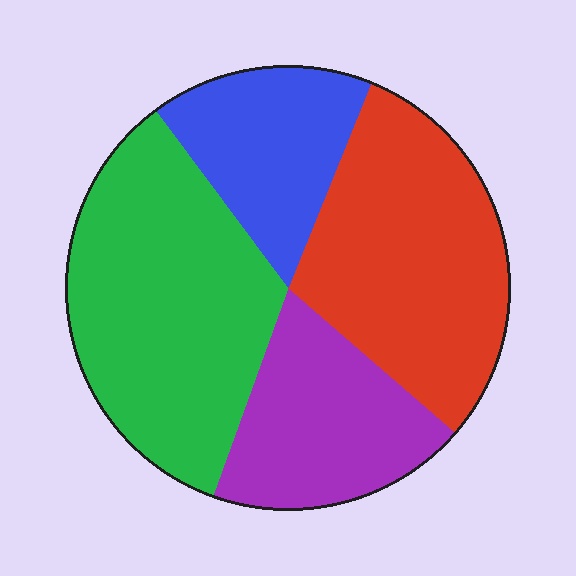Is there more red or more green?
Green.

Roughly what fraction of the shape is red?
Red covers 30% of the shape.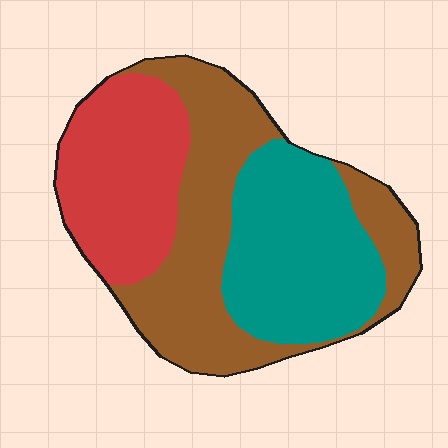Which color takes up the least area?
Red, at roughly 30%.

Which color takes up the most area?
Brown, at roughly 40%.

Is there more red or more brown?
Brown.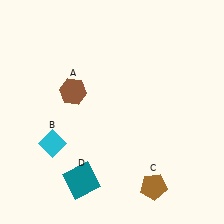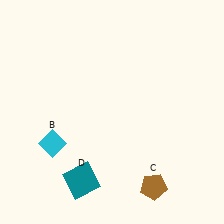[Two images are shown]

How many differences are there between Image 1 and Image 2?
There is 1 difference between the two images.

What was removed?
The brown hexagon (A) was removed in Image 2.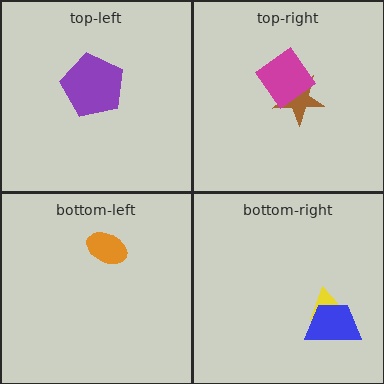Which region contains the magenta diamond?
The top-right region.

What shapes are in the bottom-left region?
The orange ellipse.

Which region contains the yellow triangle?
The bottom-right region.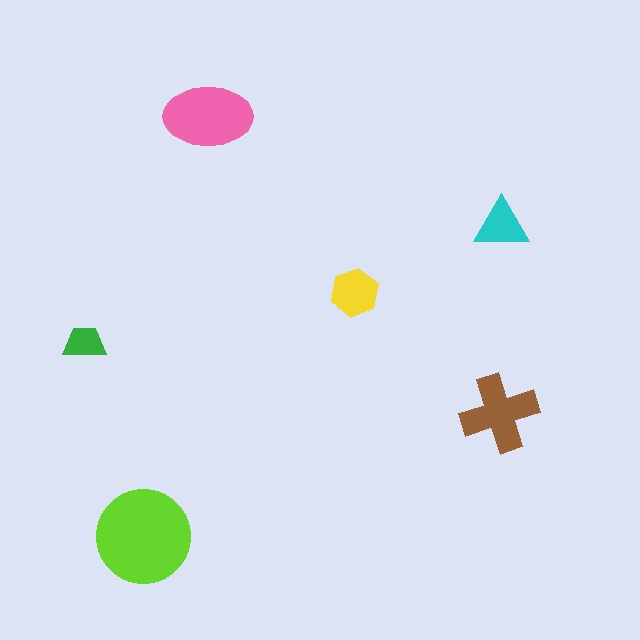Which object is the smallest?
The green trapezoid.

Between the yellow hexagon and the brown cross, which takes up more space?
The brown cross.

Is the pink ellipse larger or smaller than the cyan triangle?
Larger.